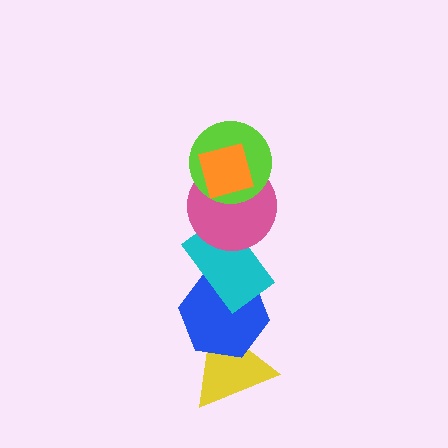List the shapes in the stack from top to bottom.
From top to bottom: the orange diamond, the lime circle, the pink circle, the cyan rectangle, the blue hexagon, the yellow triangle.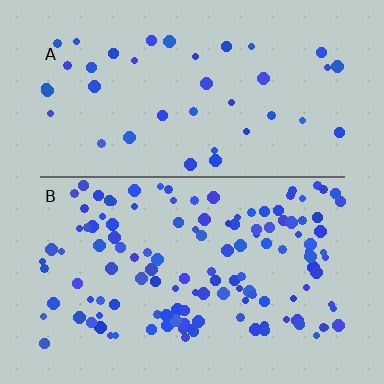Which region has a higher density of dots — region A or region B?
B (the bottom).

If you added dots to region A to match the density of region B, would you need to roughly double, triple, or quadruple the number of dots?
Approximately triple.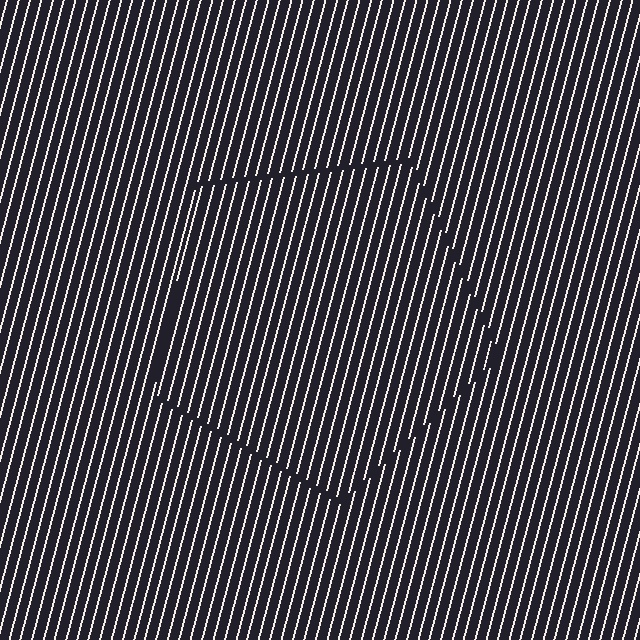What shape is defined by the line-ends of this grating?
An illusory pentagon. The interior of the shape contains the same grating, shifted by half a period — the contour is defined by the phase discontinuity where line-ends from the inner and outer gratings abut.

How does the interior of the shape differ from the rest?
The interior of the shape contains the same grating, shifted by half a period — the contour is defined by the phase discontinuity where line-ends from the inner and outer gratings abut.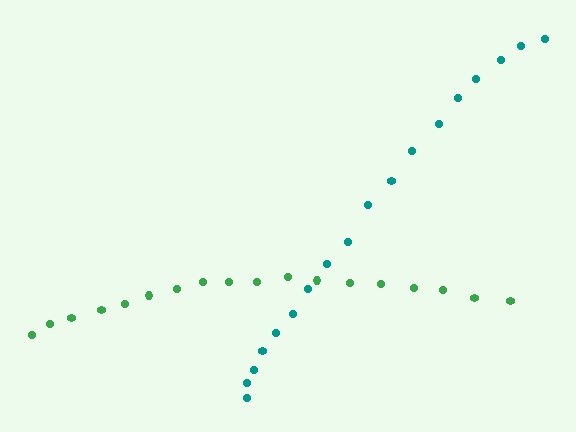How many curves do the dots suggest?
There are 2 distinct paths.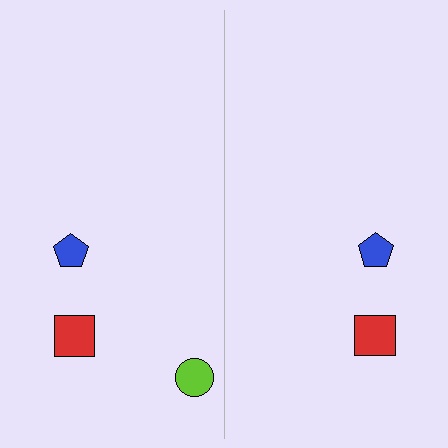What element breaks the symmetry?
A lime circle is missing from the right side.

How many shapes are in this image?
There are 5 shapes in this image.